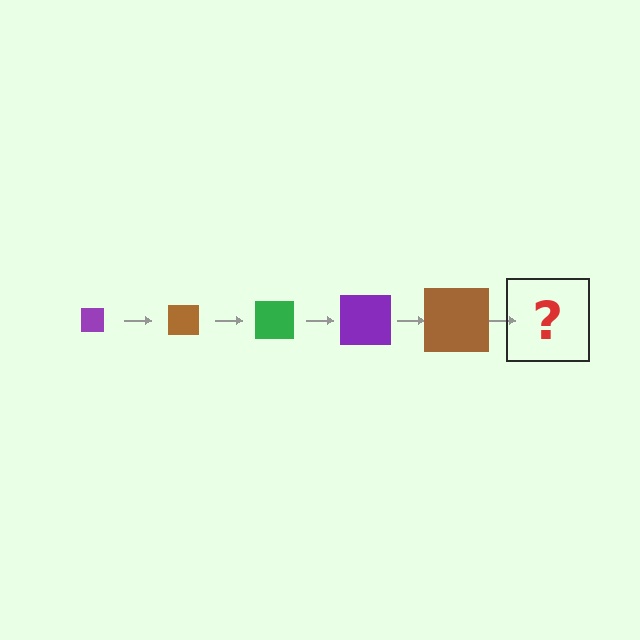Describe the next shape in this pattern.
It should be a green square, larger than the previous one.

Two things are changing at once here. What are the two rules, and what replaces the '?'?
The two rules are that the square grows larger each step and the color cycles through purple, brown, and green. The '?' should be a green square, larger than the previous one.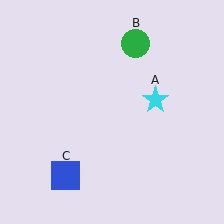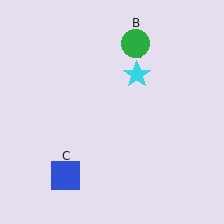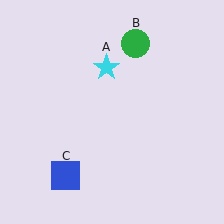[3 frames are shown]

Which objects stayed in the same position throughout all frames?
Green circle (object B) and blue square (object C) remained stationary.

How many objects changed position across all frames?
1 object changed position: cyan star (object A).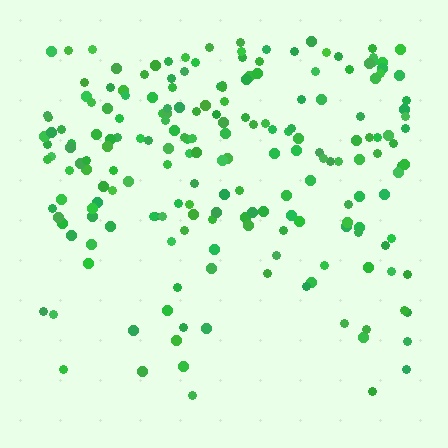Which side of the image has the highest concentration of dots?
The top.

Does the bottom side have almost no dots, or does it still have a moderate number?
Still a moderate number, just noticeably fewer than the top.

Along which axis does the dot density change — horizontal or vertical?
Vertical.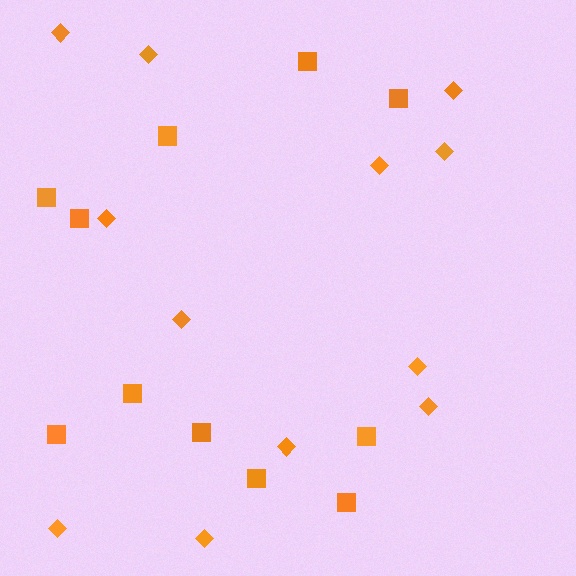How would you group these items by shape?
There are 2 groups: one group of diamonds (12) and one group of squares (11).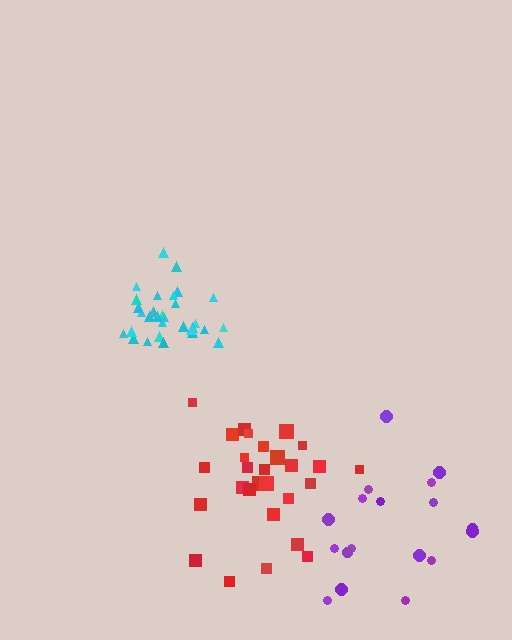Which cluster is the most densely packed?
Cyan.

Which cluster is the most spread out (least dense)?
Purple.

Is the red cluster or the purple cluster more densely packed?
Red.